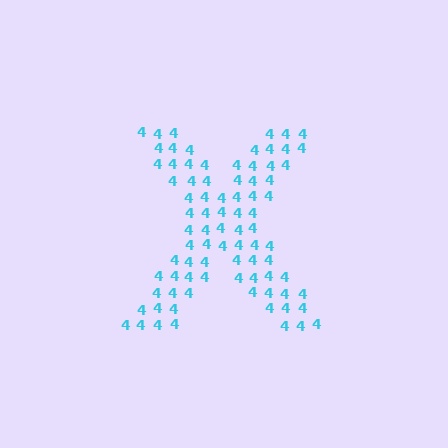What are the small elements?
The small elements are digit 4's.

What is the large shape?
The large shape is the letter X.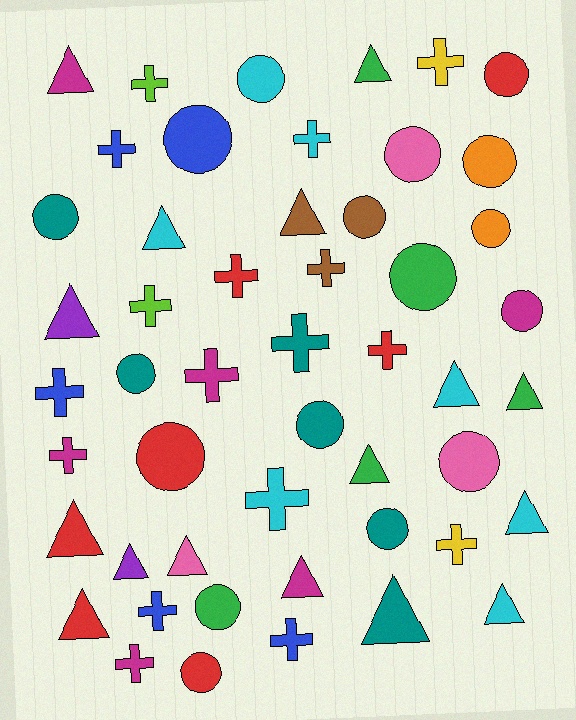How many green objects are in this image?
There are 5 green objects.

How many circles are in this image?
There are 17 circles.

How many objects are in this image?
There are 50 objects.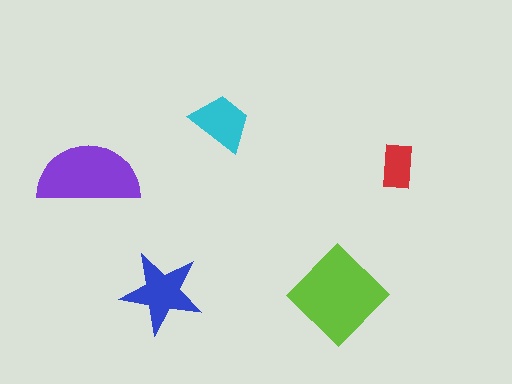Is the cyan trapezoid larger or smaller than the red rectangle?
Larger.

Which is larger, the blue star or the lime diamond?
The lime diamond.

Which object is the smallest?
The red rectangle.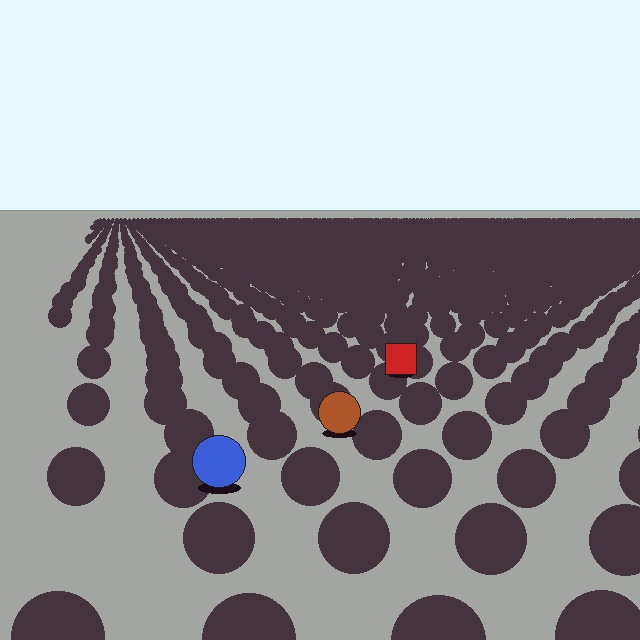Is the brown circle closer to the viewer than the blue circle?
No. The blue circle is closer — you can tell from the texture gradient: the ground texture is coarser near it.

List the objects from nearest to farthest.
From nearest to farthest: the blue circle, the brown circle, the red square.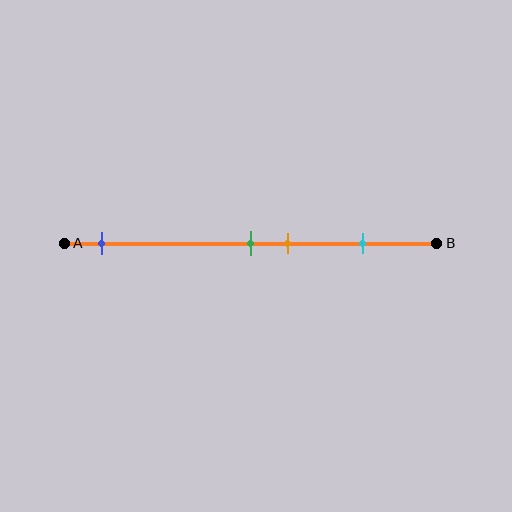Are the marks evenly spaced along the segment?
No, the marks are not evenly spaced.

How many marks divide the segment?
There are 4 marks dividing the segment.